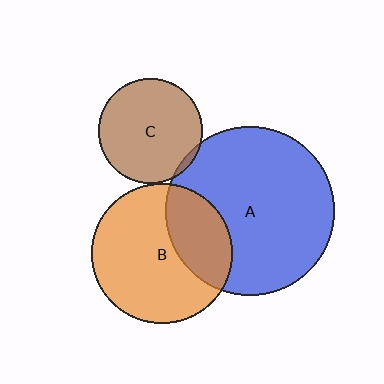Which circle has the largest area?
Circle A (blue).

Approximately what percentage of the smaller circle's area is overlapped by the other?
Approximately 30%.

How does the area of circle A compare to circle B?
Approximately 1.4 times.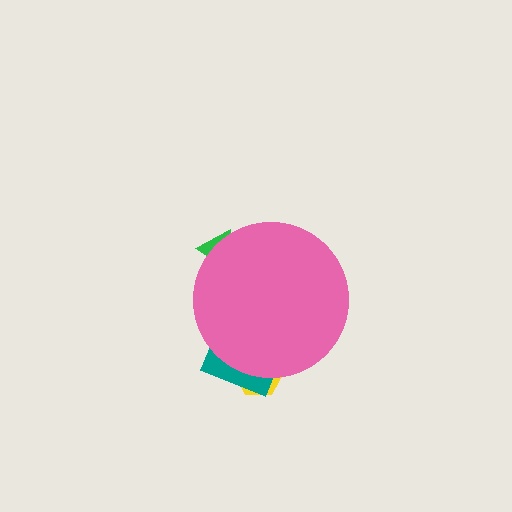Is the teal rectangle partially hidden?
Yes, the teal rectangle is partially hidden behind the pink circle.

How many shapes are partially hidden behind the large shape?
3 shapes are partially hidden.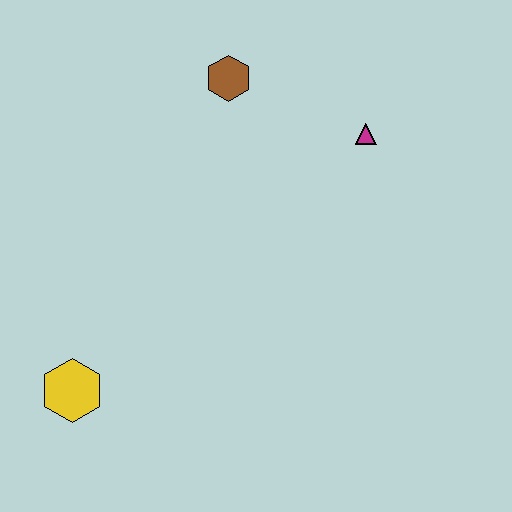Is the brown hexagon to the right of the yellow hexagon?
Yes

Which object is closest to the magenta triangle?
The brown hexagon is closest to the magenta triangle.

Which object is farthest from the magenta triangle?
The yellow hexagon is farthest from the magenta triangle.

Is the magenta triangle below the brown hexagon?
Yes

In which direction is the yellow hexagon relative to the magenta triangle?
The yellow hexagon is to the left of the magenta triangle.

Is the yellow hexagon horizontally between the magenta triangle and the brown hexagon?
No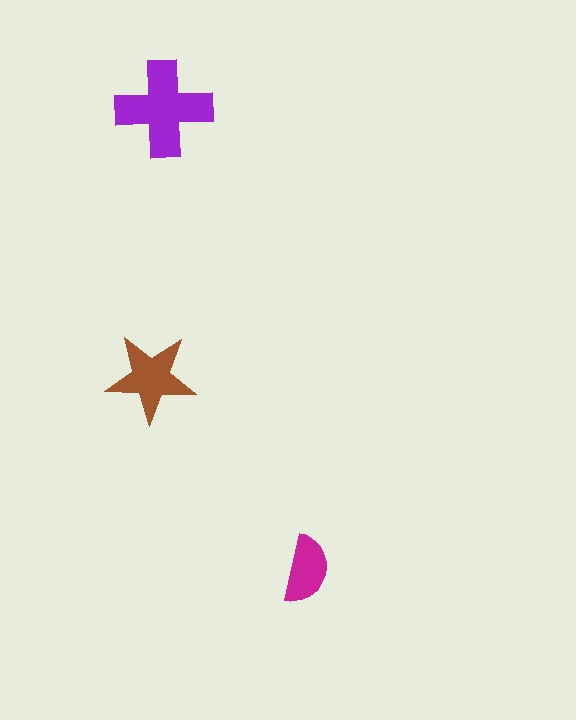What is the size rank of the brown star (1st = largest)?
2nd.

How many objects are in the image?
There are 3 objects in the image.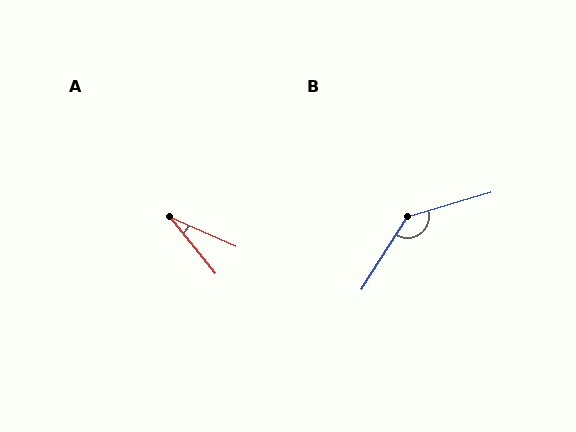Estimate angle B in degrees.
Approximately 139 degrees.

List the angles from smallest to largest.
A (27°), B (139°).